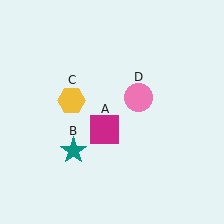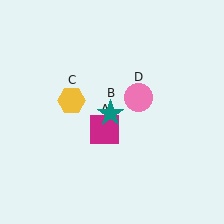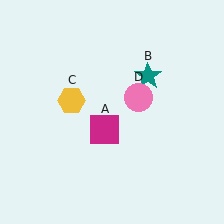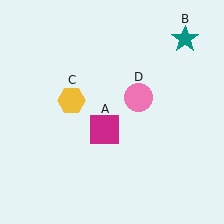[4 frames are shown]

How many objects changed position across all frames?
1 object changed position: teal star (object B).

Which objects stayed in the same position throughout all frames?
Magenta square (object A) and yellow hexagon (object C) and pink circle (object D) remained stationary.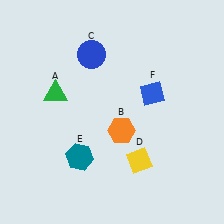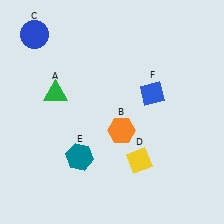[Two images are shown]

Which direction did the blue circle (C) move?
The blue circle (C) moved left.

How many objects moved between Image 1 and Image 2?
1 object moved between the two images.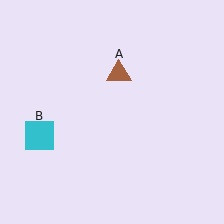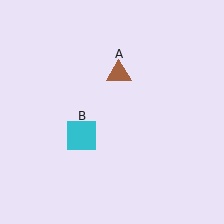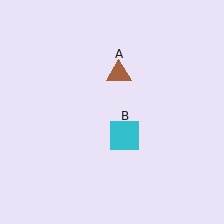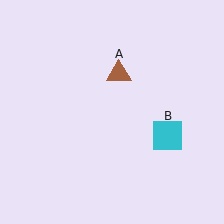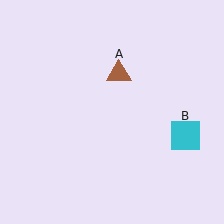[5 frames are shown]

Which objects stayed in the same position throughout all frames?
Brown triangle (object A) remained stationary.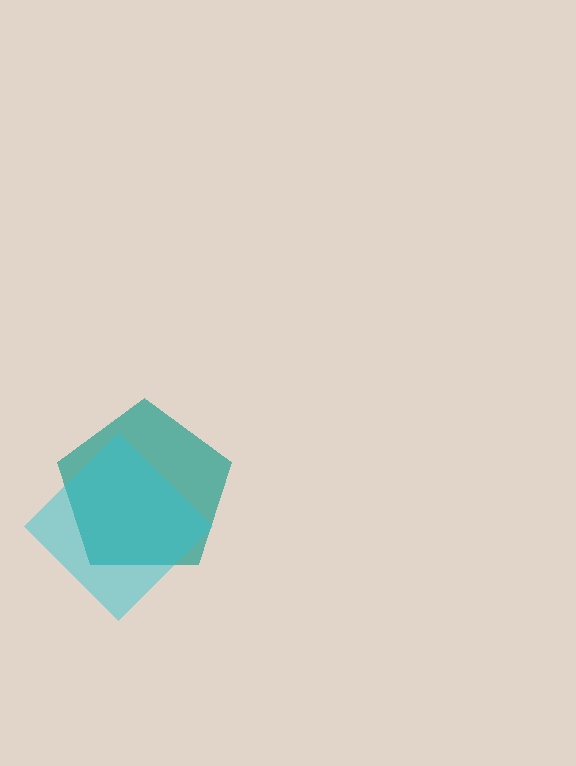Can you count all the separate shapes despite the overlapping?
Yes, there are 2 separate shapes.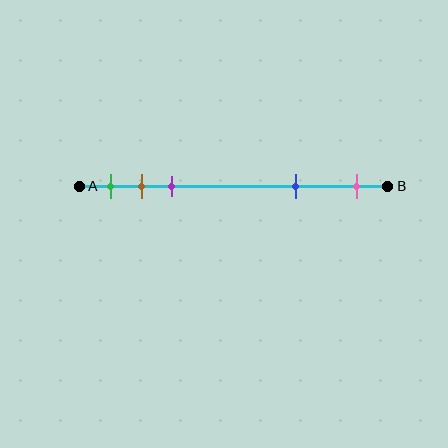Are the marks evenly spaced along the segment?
No, the marks are not evenly spaced.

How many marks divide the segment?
There are 5 marks dividing the segment.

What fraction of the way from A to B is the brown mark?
The brown mark is approximately 20% (0.2) of the way from A to B.